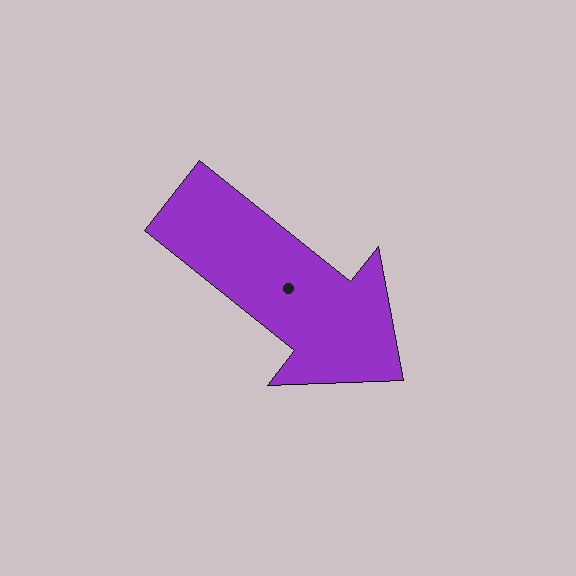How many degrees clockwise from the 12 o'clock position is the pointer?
Approximately 129 degrees.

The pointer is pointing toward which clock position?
Roughly 4 o'clock.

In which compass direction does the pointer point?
Southeast.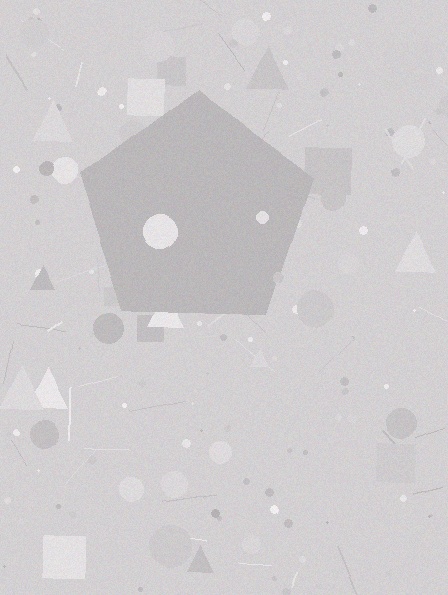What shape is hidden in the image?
A pentagon is hidden in the image.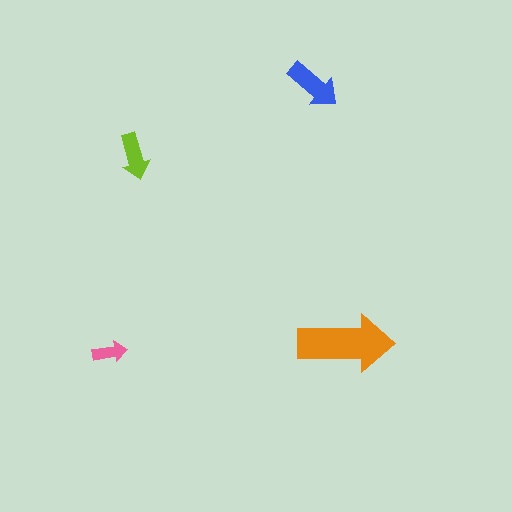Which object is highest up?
The blue arrow is topmost.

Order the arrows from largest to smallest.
the orange one, the blue one, the lime one, the pink one.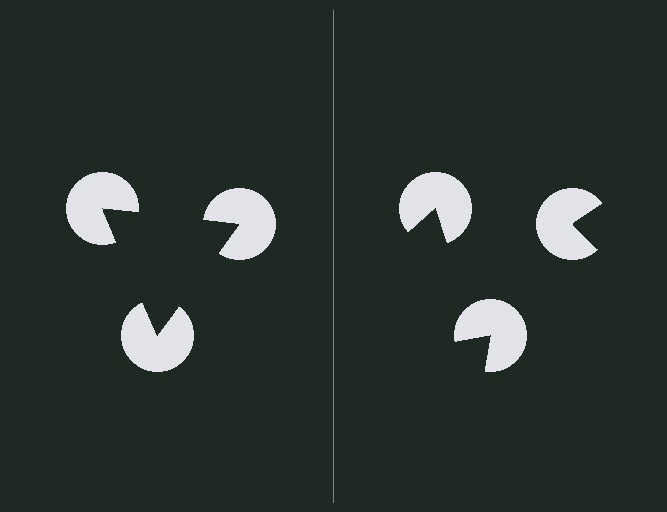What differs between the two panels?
The pac-man discs are positioned identically on both sides; only the wedge orientations differ. On the left they align to a triangle; on the right they are misaligned.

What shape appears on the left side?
An illusory triangle.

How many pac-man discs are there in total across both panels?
6 — 3 on each side.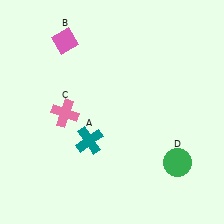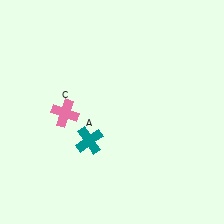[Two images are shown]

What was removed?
The green circle (D), the pink diamond (B) were removed in Image 2.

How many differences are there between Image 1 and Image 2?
There are 2 differences between the two images.